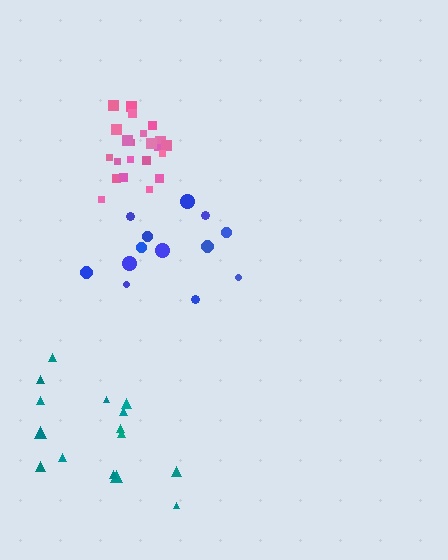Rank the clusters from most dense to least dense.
pink, blue, teal.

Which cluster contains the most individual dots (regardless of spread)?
Pink (22).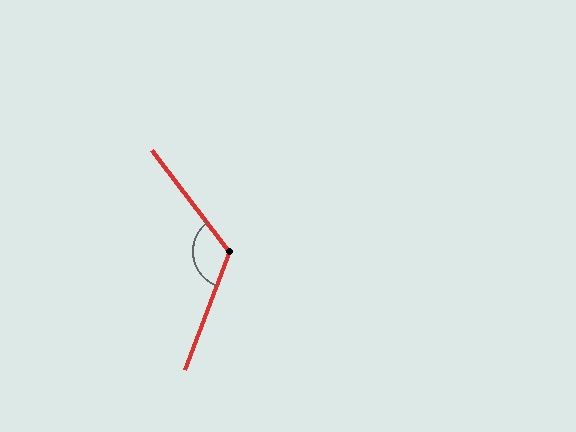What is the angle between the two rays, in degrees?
Approximately 122 degrees.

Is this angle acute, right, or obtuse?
It is obtuse.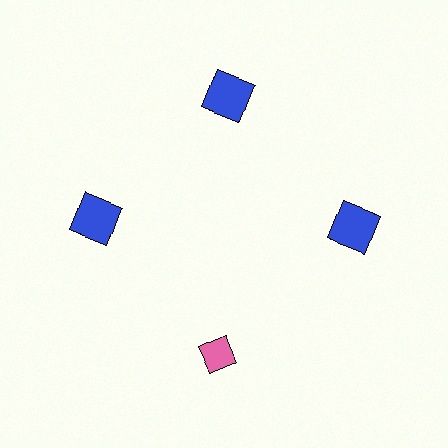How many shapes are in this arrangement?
There are 4 shapes arranged in a ring pattern.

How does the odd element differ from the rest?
It differs in both color (pink instead of blue) and shape (diamond instead of square).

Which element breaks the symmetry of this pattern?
The pink diamond at roughly the 6 o'clock position breaks the symmetry. All other shapes are blue squares.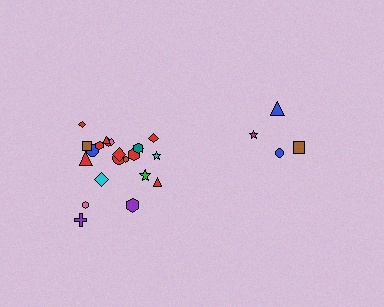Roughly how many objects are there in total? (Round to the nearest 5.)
Roughly 25 objects in total.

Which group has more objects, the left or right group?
The left group.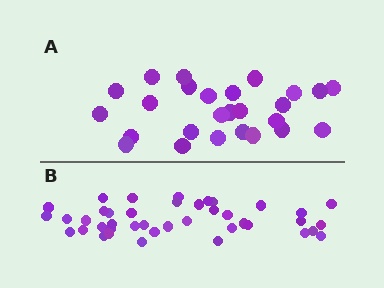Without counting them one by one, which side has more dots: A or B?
Region B (the bottom region) has more dots.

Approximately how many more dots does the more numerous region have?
Region B has approximately 15 more dots than region A.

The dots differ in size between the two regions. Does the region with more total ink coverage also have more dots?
No. Region A has more total ink coverage because its dots are larger, but region B actually contains more individual dots. Total area can be misleading — the number of items is what matters here.